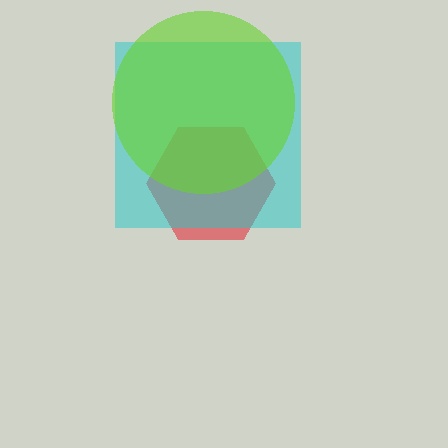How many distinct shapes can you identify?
There are 3 distinct shapes: a red hexagon, a cyan square, a lime circle.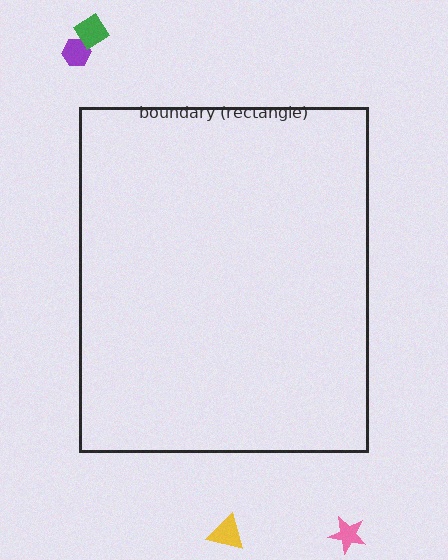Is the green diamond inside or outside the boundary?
Outside.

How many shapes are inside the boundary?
0 inside, 4 outside.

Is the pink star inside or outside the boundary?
Outside.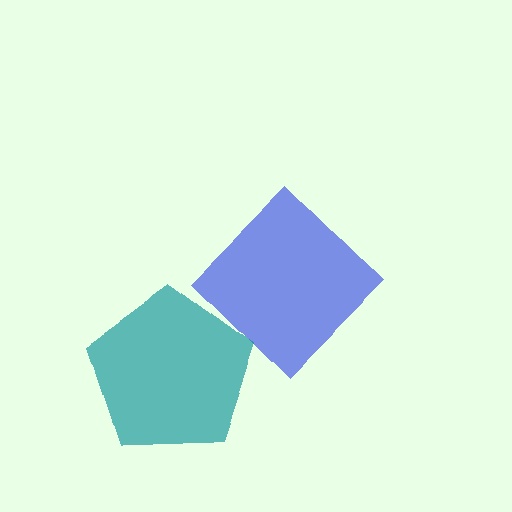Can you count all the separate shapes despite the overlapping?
Yes, there are 2 separate shapes.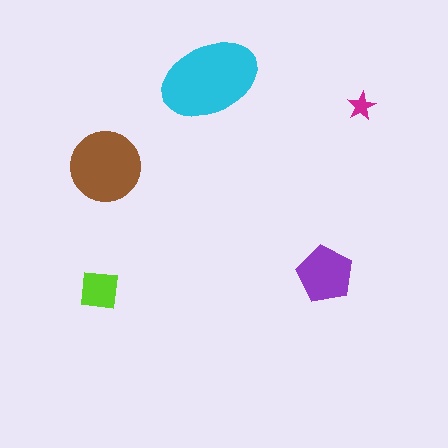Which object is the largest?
The cyan ellipse.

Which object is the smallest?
The magenta star.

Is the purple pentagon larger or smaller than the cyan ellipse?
Smaller.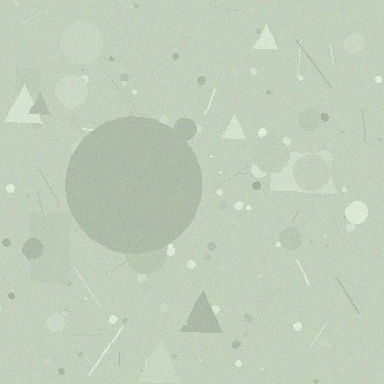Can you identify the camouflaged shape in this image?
The camouflaged shape is a circle.